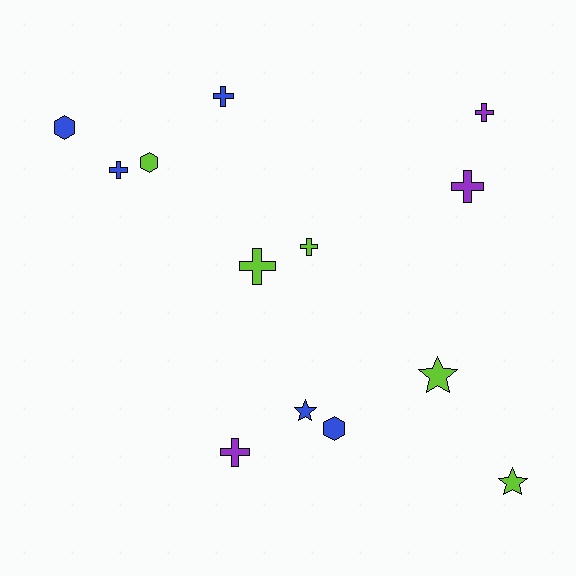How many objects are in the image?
There are 13 objects.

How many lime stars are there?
There are 2 lime stars.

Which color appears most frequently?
Blue, with 5 objects.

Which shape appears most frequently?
Cross, with 7 objects.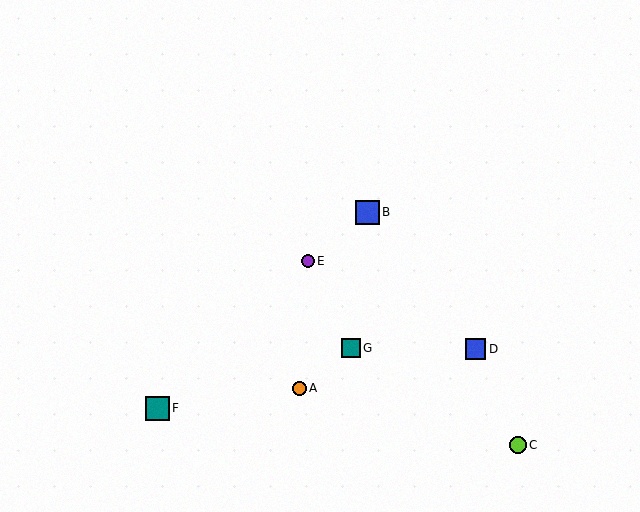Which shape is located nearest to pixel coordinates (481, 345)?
The blue square (labeled D) at (476, 349) is nearest to that location.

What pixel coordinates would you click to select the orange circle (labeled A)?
Click at (299, 388) to select the orange circle A.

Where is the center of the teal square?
The center of the teal square is at (158, 408).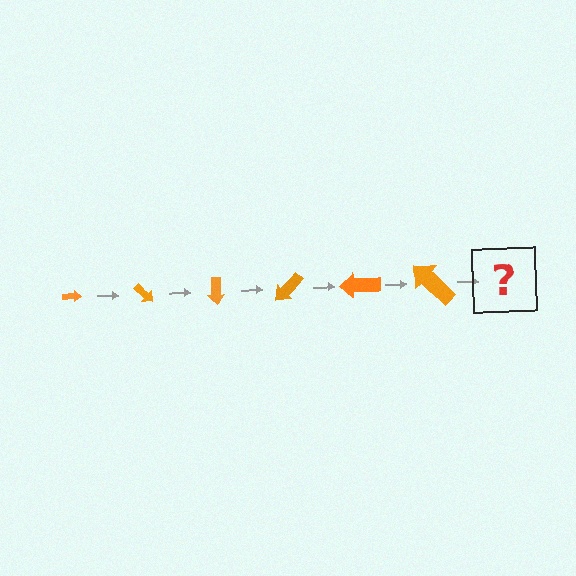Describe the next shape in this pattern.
It should be an arrow, larger than the previous one and rotated 270 degrees from the start.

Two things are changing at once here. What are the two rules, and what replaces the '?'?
The two rules are that the arrow grows larger each step and it rotates 45 degrees each step. The '?' should be an arrow, larger than the previous one and rotated 270 degrees from the start.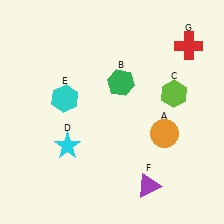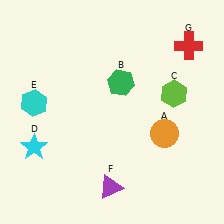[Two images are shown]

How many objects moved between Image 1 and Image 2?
3 objects moved between the two images.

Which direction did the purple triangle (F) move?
The purple triangle (F) moved left.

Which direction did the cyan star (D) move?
The cyan star (D) moved left.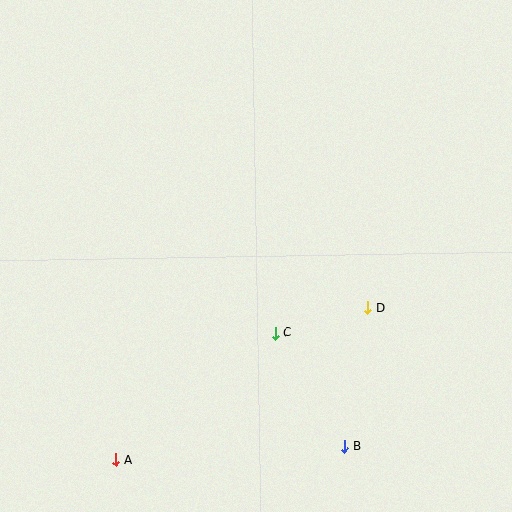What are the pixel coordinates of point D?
Point D is at (368, 308).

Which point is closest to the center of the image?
Point C at (276, 333) is closest to the center.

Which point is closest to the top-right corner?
Point D is closest to the top-right corner.